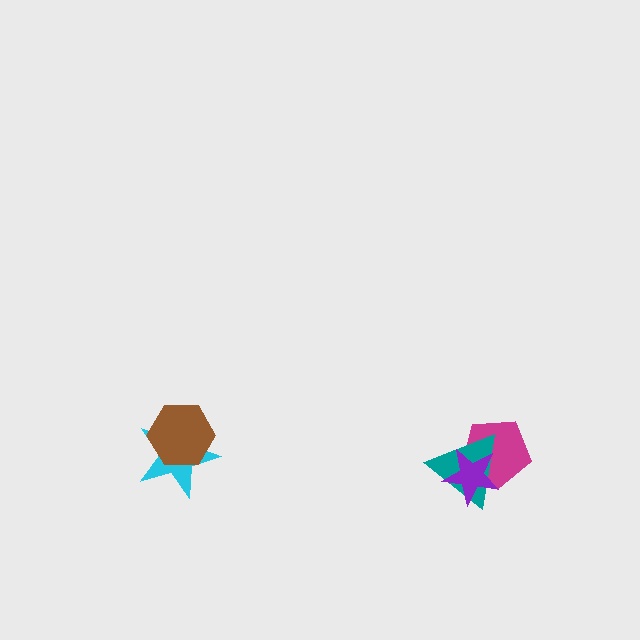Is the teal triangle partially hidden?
Yes, it is partially covered by another shape.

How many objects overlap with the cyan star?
1 object overlaps with the cyan star.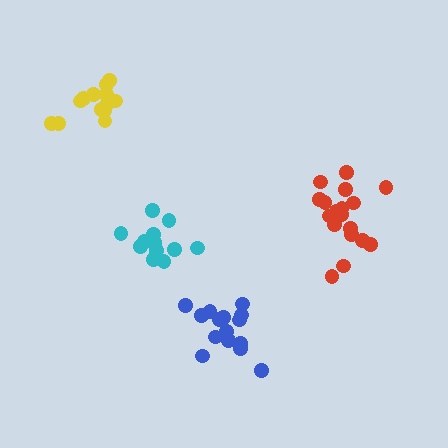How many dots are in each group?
Group 1: 14 dots, Group 2: 14 dots, Group 3: 15 dots, Group 4: 18 dots (61 total).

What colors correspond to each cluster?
The clusters are colored: yellow, cyan, blue, red.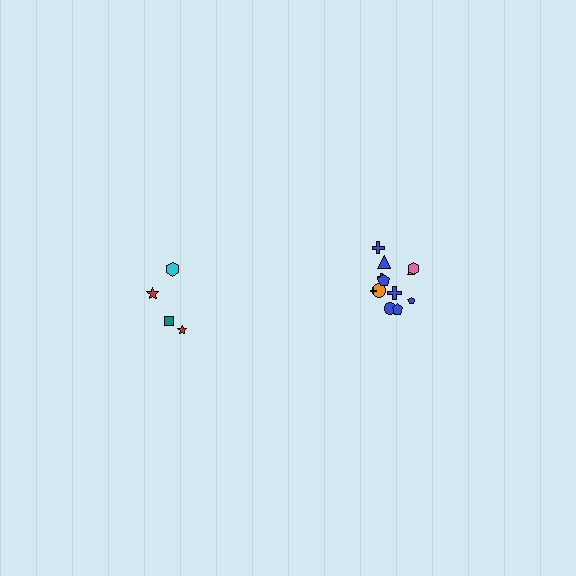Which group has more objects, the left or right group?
The right group.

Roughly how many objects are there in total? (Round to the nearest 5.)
Roughly 15 objects in total.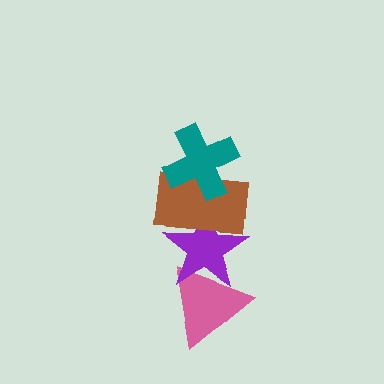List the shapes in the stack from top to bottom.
From top to bottom: the teal cross, the brown rectangle, the purple star, the pink triangle.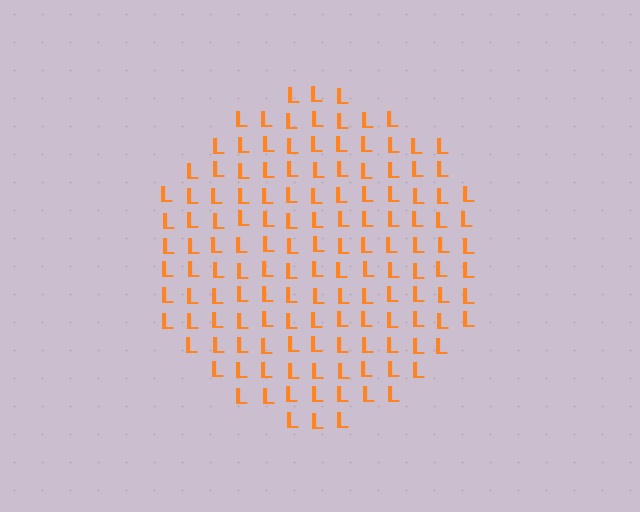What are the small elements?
The small elements are letter L's.